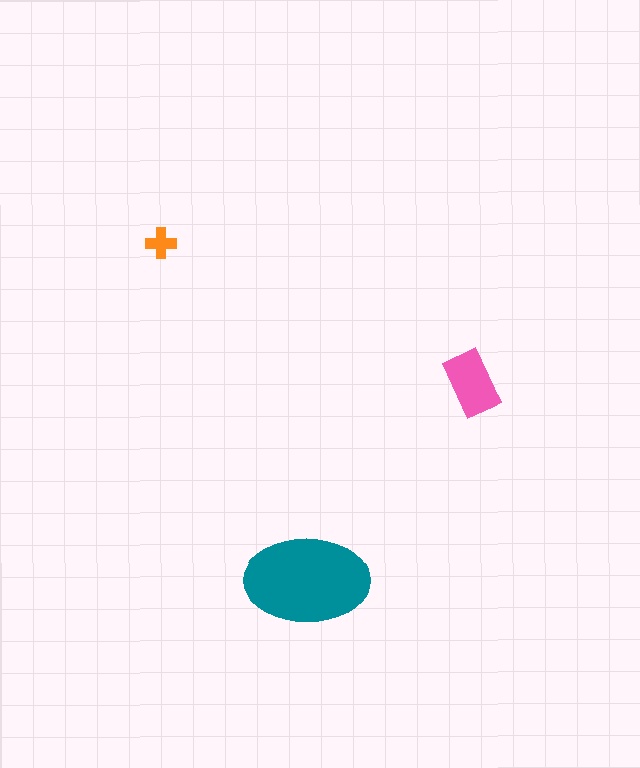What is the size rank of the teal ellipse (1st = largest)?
1st.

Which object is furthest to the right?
The pink rectangle is rightmost.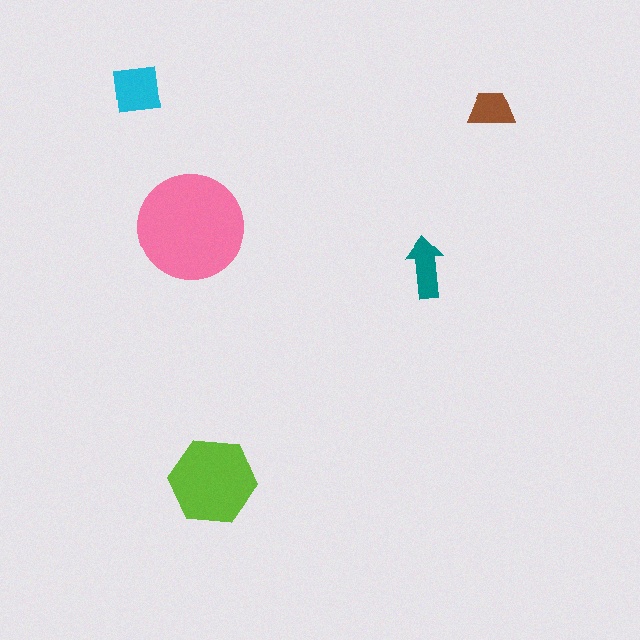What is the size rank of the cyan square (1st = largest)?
3rd.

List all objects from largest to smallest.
The pink circle, the lime hexagon, the cyan square, the teal arrow, the brown trapezoid.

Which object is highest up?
The cyan square is topmost.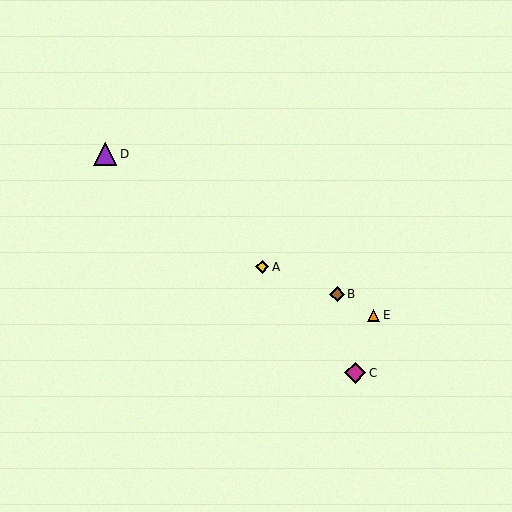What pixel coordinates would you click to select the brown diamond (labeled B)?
Click at (337, 294) to select the brown diamond B.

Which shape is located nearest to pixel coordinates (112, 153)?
The purple triangle (labeled D) at (105, 154) is nearest to that location.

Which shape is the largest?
The purple triangle (labeled D) is the largest.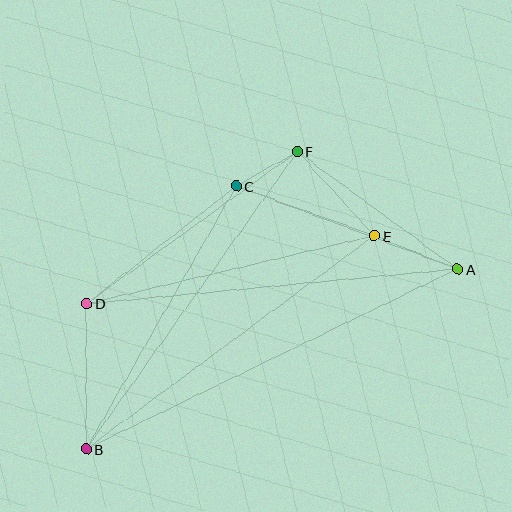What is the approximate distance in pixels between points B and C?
The distance between B and C is approximately 303 pixels.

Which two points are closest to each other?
Points C and F are closest to each other.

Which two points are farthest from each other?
Points A and B are farthest from each other.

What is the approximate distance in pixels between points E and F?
The distance between E and F is approximately 115 pixels.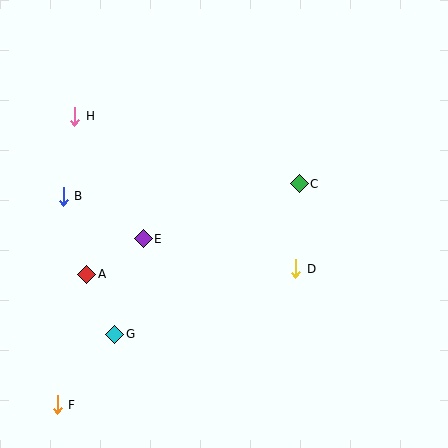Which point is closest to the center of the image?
Point E at (143, 239) is closest to the center.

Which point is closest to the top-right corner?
Point C is closest to the top-right corner.